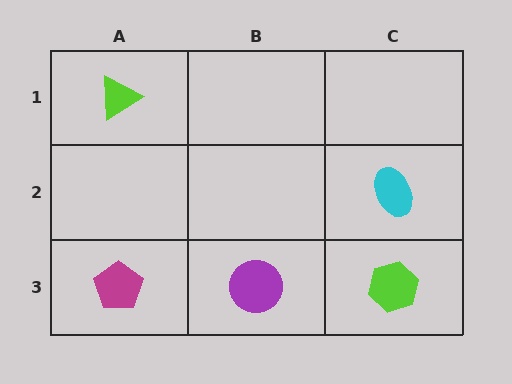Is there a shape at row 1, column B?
No, that cell is empty.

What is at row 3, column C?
A lime hexagon.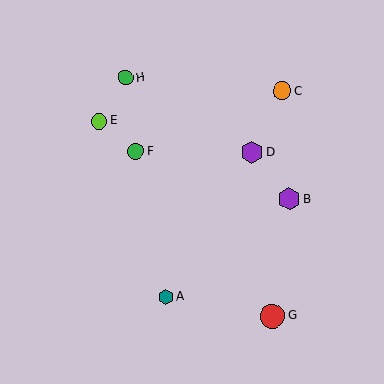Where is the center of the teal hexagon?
The center of the teal hexagon is at (166, 297).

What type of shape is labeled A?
Shape A is a teal hexagon.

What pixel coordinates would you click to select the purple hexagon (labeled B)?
Click at (289, 199) to select the purple hexagon B.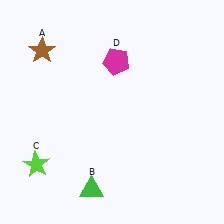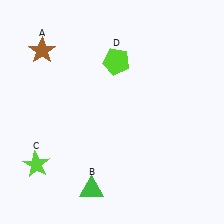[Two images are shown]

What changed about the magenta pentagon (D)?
In Image 1, D is magenta. In Image 2, it changed to lime.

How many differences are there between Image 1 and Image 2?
There is 1 difference between the two images.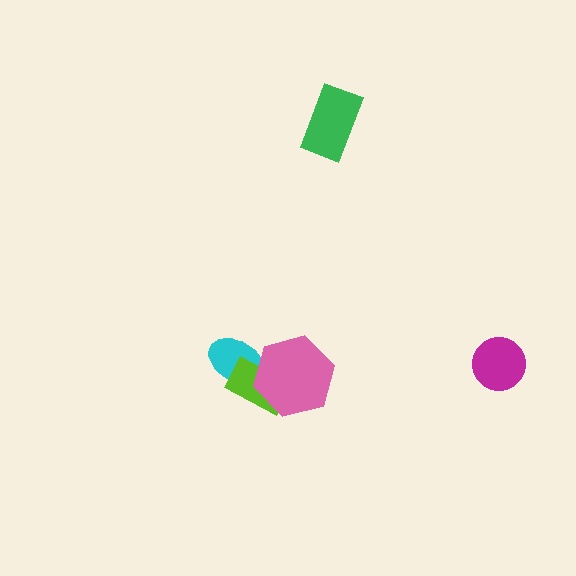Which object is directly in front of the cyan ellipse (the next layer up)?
The lime rectangle is directly in front of the cyan ellipse.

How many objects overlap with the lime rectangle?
2 objects overlap with the lime rectangle.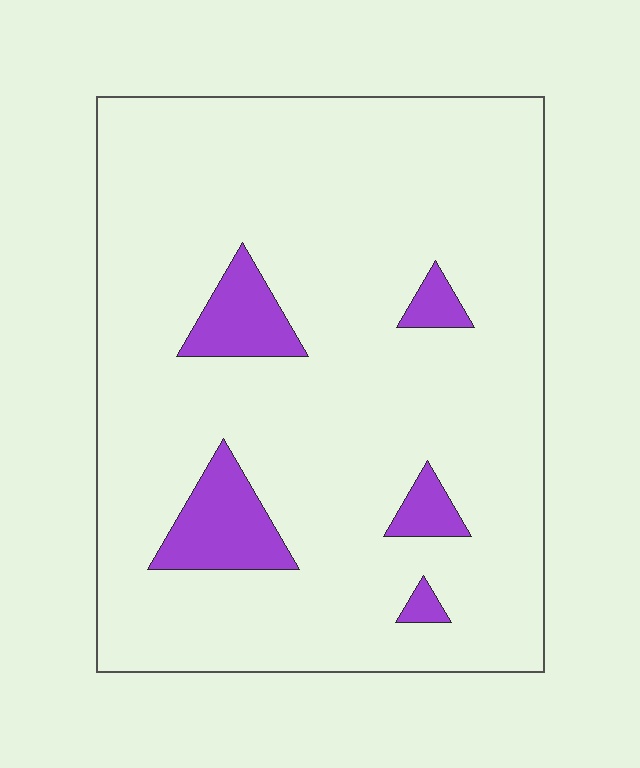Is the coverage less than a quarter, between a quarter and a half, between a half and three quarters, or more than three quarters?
Less than a quarter.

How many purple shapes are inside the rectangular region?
5.